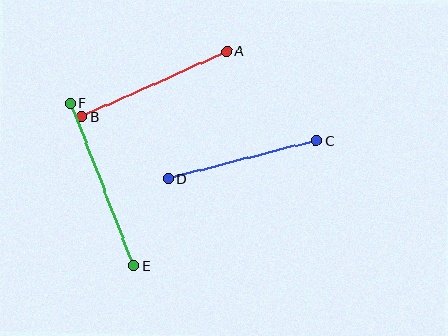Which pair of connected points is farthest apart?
Points E and F are farthest apart.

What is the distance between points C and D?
The distance is approximately 153 pixels.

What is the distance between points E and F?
The distance is approximately 175 pixels.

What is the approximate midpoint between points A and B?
The midpoint is at approximately (154, 84) pixels.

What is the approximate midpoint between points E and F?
The midpoint is at approximately (102, 185) pixels.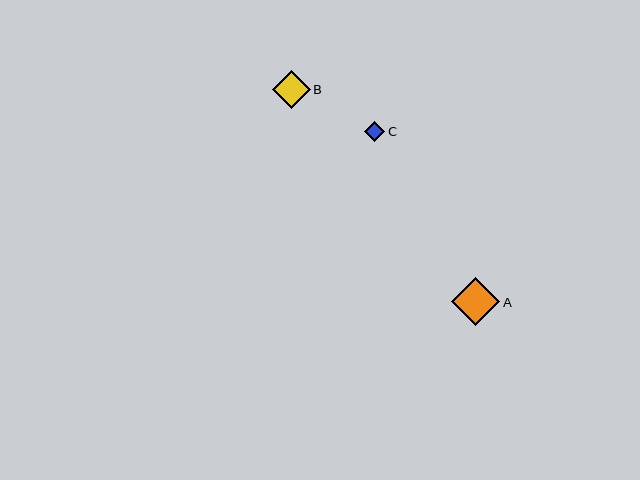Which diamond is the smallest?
Diamond C is the smallest with a size of approximately 20 pixels.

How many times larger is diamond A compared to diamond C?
Diamond A is approximately 2.4 times the size of diamond C.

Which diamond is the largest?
Diamond A is the largest with a size of approximately 48 pixels.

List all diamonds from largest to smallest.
From largest to smallest: A, B, C.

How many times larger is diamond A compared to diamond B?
Diamond A is approximately 1.3 times the size of diamond B.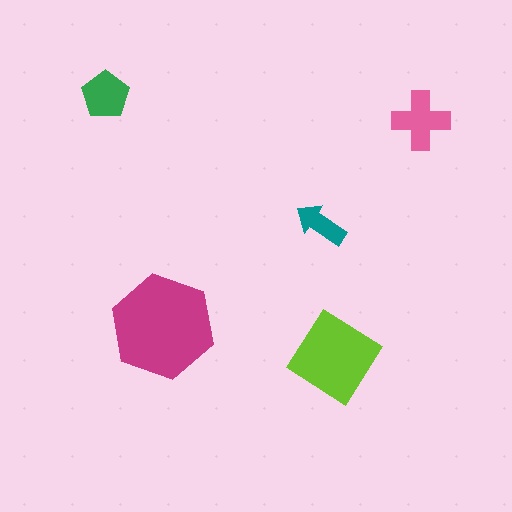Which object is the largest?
The magenta hexagon.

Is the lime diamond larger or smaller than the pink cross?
Larger.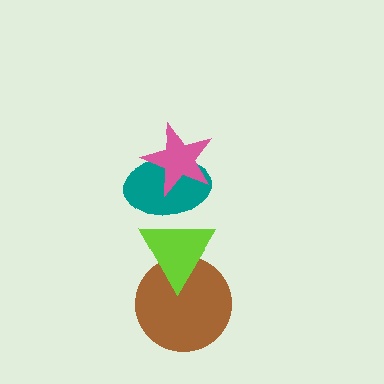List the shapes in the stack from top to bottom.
From top to bottom: the pink star, the teal ellipse, the lime triangle, the brown circle.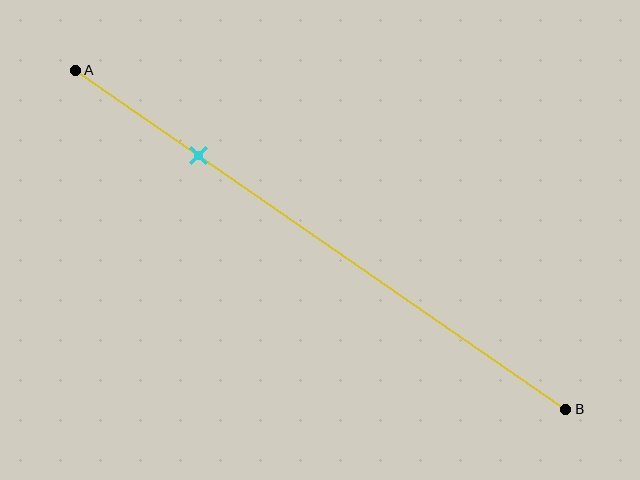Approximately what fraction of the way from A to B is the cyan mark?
The cyan mark is approximately 25% of the way from A to B.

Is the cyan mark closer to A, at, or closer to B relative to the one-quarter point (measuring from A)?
The cyan mark is approximately at the one-quarter point of segment AB.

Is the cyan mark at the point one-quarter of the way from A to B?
Yes, the mark is approximately at the one-quarter point.